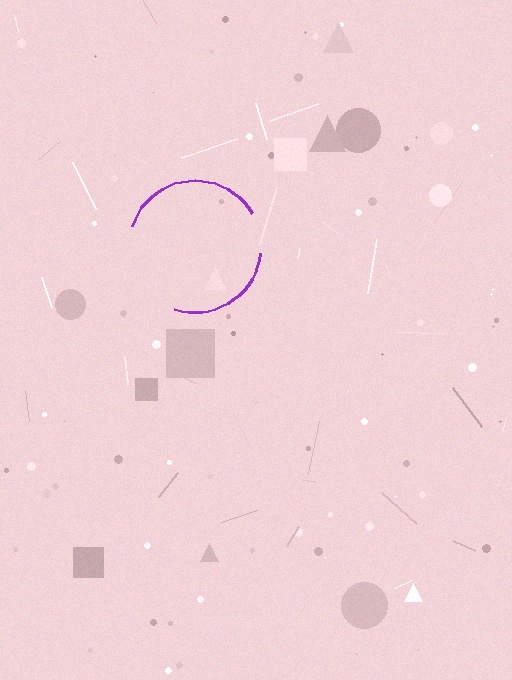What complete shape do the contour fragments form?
The contour fragments form a circle.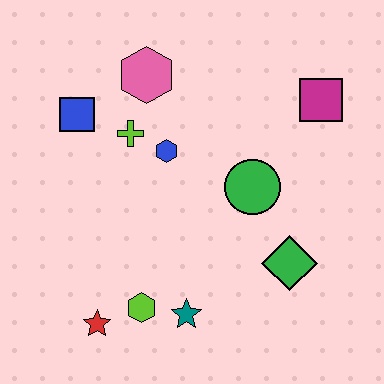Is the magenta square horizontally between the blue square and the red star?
No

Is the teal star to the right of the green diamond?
No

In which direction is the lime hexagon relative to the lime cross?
The lime hexagon is below the lime cross.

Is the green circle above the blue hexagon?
No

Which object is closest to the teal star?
The lime hexagon is closest to the teal star.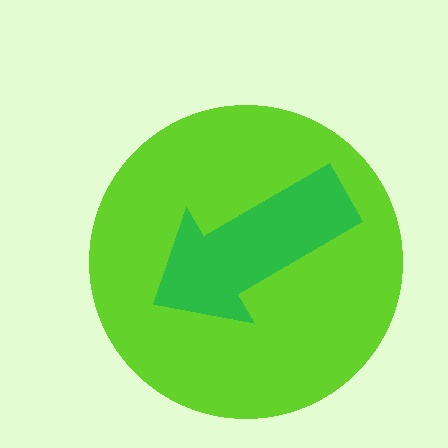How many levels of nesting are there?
2.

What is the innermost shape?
The green arrow.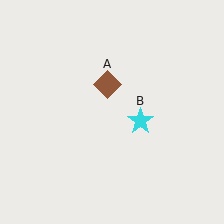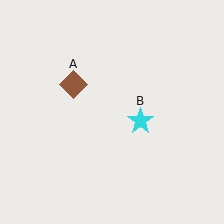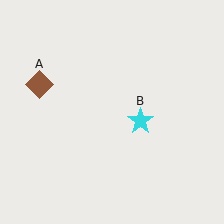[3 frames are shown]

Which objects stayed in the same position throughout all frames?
Cyan star (object B) remained stationary.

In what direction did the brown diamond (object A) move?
The brown diamond (object A) moved left.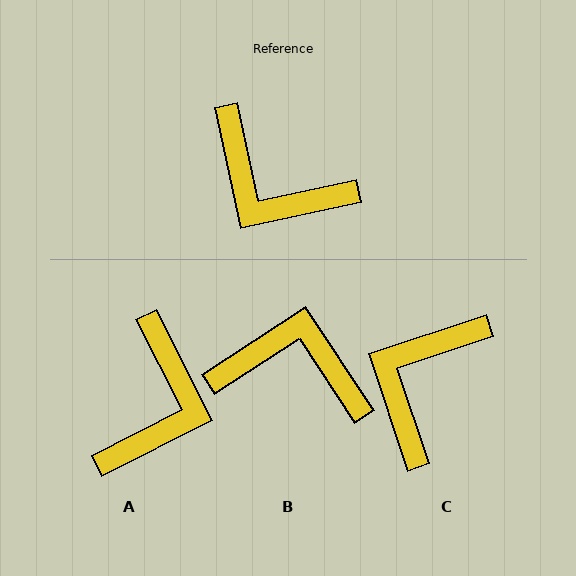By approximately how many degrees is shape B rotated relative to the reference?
Approximately 159 degrees clockwise.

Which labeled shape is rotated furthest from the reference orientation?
B, about 159 degrees away.